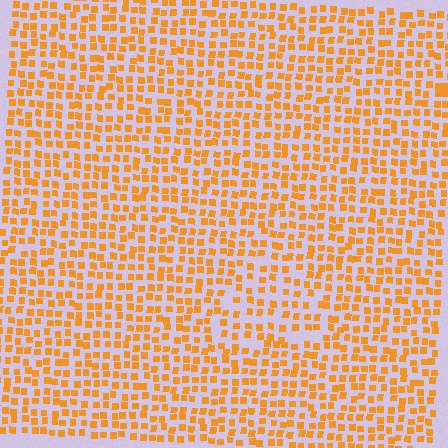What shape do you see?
I see a triangle.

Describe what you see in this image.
The image contains small orange elements arranged at two different densities. A triangle-shaped region is visible where the elements are less densely packed than the surrounding area.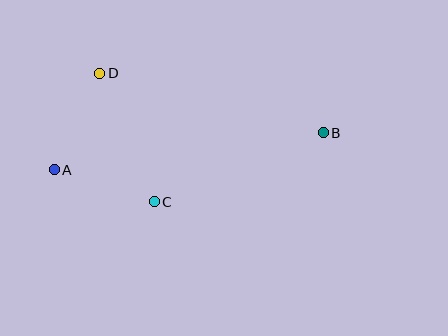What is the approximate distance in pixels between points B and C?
The distance between B and C is approximately 183 pixels.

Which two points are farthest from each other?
Points A and B are farthest from each other.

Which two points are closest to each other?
Points A and C are closest to each other.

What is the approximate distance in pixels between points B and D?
The distance between B and D is approximately 232 pixels.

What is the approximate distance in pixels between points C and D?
The distance between C and D is approximately 140 pixels.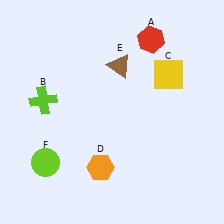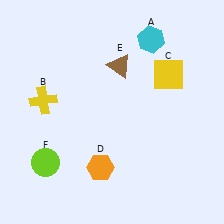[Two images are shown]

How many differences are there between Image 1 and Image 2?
There are 2 differences between the two images.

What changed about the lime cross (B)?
In Image 1, B is lime. In Image 2, it changed to yellow.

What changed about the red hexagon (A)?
In Image 1, A is red. In Image 2, it changed to cyan.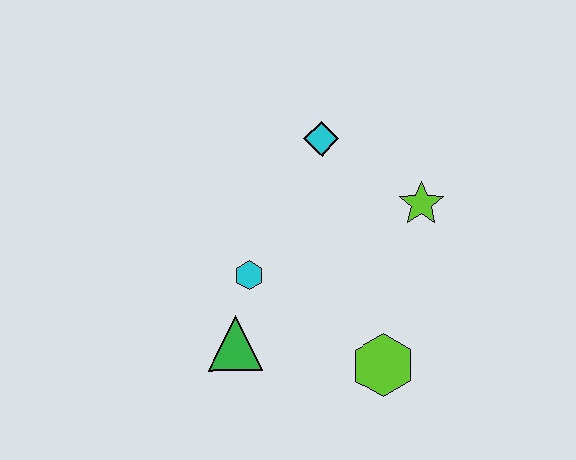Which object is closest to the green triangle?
The cyan hexagon is closest to the green triangle.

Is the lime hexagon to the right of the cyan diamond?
Yes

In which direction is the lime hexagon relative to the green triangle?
The lime hexagon is to the right of the green triangle.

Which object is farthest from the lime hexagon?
The cyan diamond is farthest from the lime hexagon.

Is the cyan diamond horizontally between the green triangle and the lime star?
Yes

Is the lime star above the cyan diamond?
No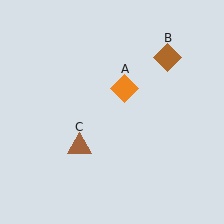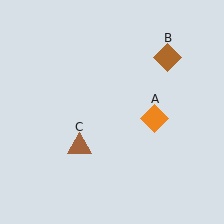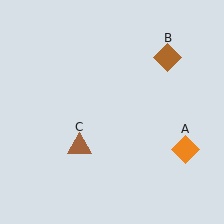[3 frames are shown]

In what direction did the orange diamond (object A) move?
The orange diamond (object A) moved down and to the right.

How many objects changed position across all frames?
1 object changed position: orange diamond (object A).